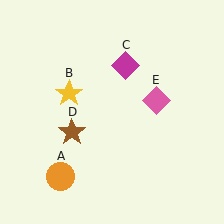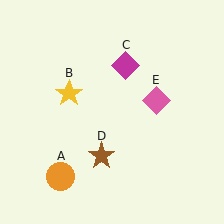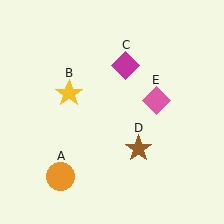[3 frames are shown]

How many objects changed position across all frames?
1 object changed position: brown star (object D).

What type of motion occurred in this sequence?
The brown star (object D) rotated counterclockwise around the center of the scene.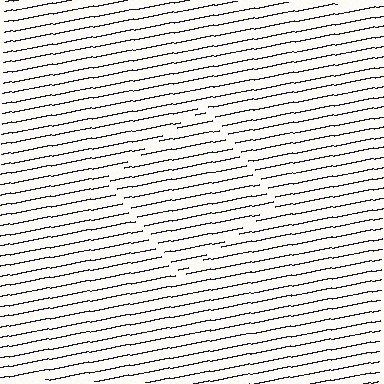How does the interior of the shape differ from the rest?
The interior of the shape contains the same grating, shifted by half a period — the contour is defined by the phase discontinuity where line-ends from the inner and outer gratings abut.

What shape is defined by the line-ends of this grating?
An illusory square. The interior of the shape contains the same grating, shifted by half a period — the contour is defined by the phase discontinuity where line-ends from the inner and outer gratings abut.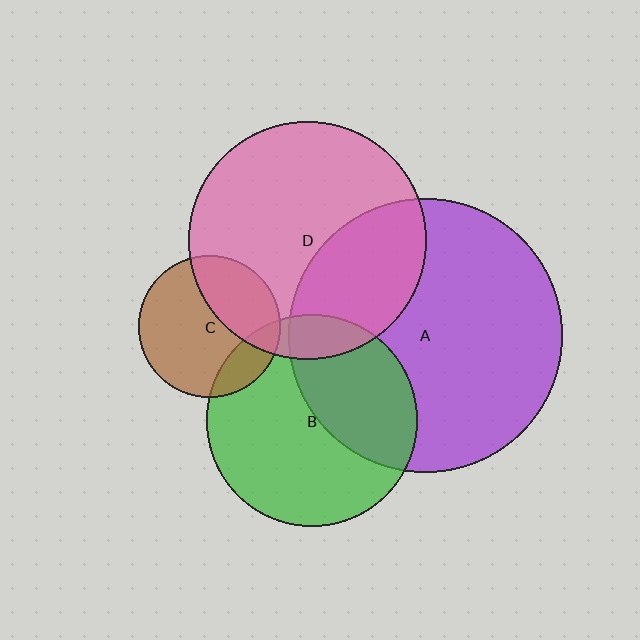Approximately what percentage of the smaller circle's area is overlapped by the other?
Approximately 35%.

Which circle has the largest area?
Circle A (purple).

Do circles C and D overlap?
Yes.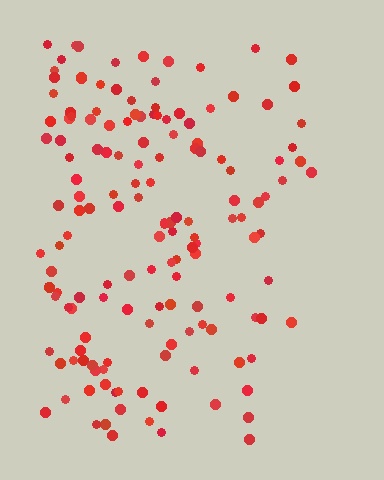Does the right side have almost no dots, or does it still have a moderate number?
Still a moderate number, just noticeably fewer than the left.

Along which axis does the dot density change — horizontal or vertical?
Horizontal.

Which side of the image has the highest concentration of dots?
The left.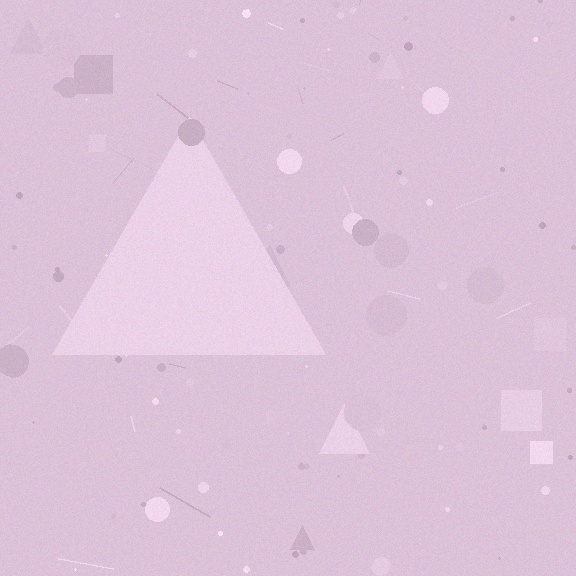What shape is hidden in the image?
A triangle is hidden in the image.